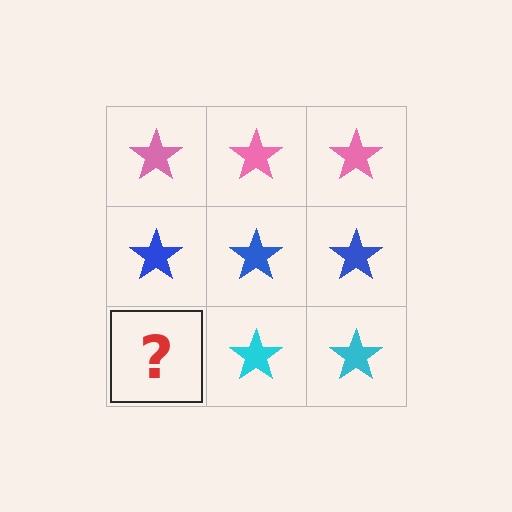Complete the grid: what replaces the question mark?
The question mark should be replaced with a cyan star.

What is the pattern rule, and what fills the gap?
The rule is that each row has a consistent color. The gap should be filled with a cyan star.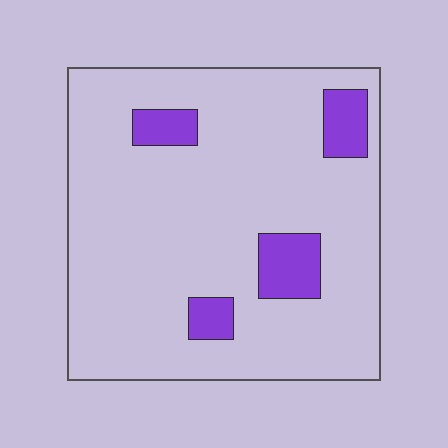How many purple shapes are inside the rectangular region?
4.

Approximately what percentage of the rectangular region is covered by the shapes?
Approximately 10%.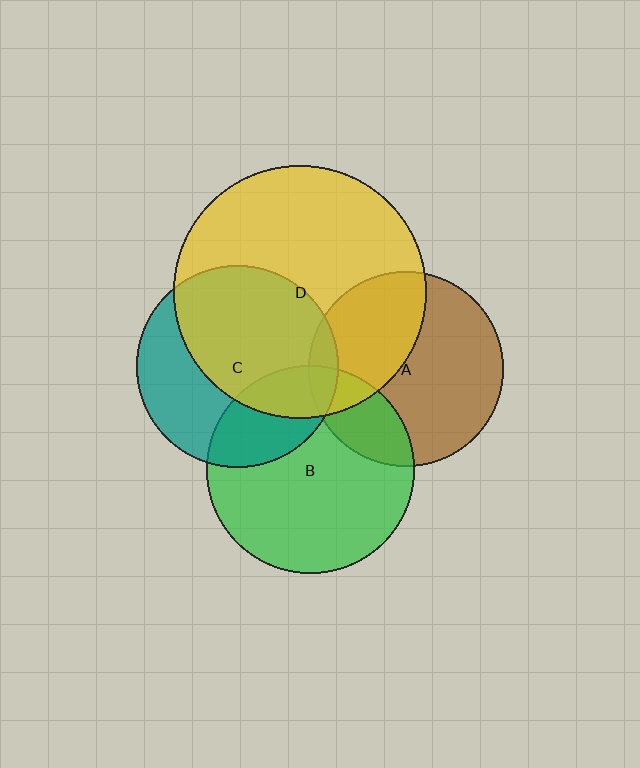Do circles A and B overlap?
Yes.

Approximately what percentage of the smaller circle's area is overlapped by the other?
Approximately 20%.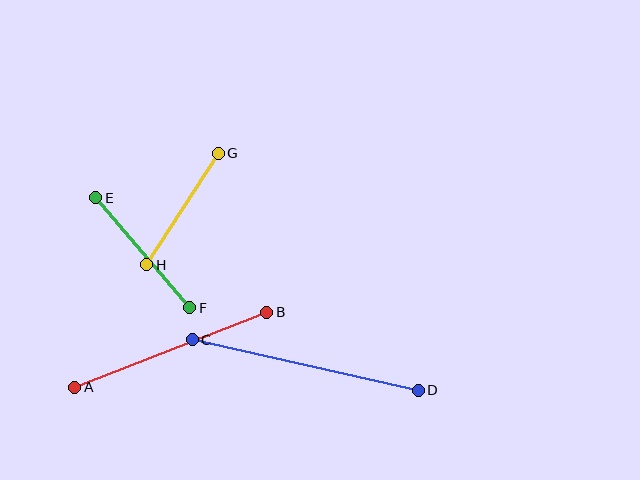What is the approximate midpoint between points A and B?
The midpoint is at approximately (171, 350) pixels.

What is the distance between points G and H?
The distance is approximately 132 pixels.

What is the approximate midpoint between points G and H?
The midpoint is at approximately (183, 209) pixels.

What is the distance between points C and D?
The distance is approximately 232 pixels.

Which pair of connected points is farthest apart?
Points C and D are farthest apart.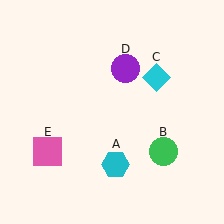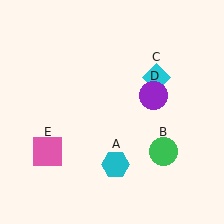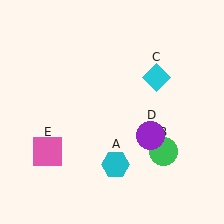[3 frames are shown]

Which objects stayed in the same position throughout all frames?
Cyan hexagon (object A) and green circle (object B) and cyan diamond (object C) and pink square (object E) remained stationary.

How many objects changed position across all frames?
1 object changed position: purple circle (object D).